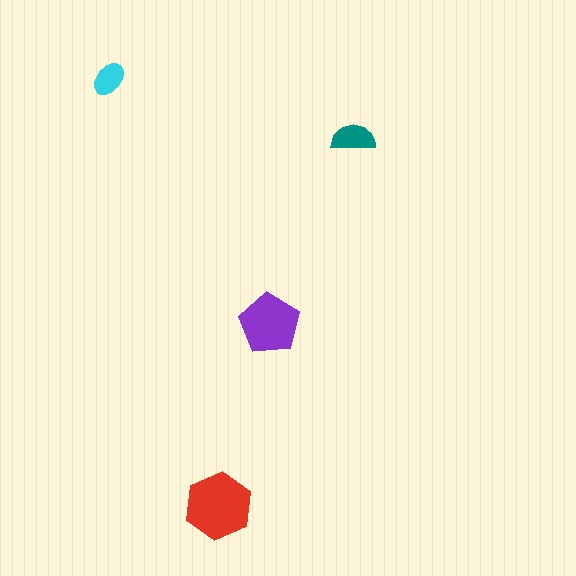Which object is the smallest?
The cyan ellipse.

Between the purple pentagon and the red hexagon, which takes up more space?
The red hexagon.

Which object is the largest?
The red hexagon.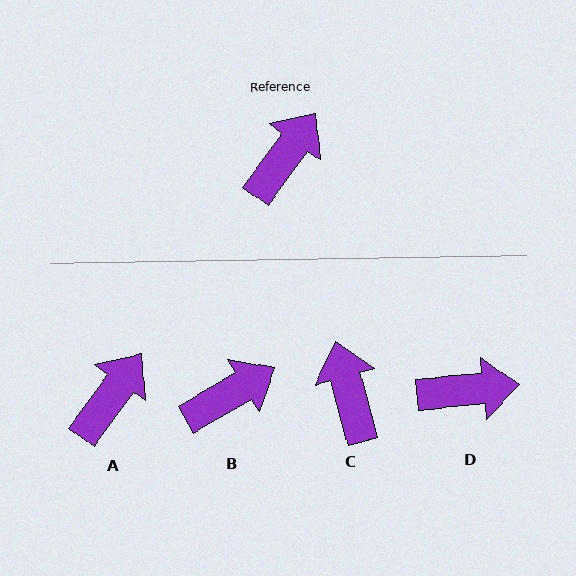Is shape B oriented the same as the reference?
No, it is off by about 24 degrees.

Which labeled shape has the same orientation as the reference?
A.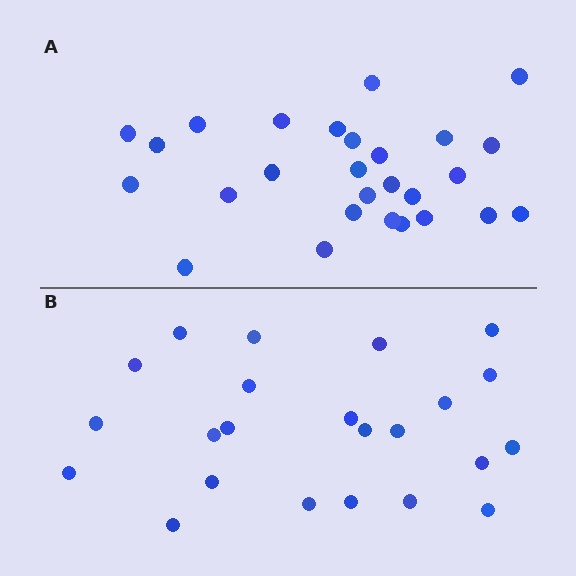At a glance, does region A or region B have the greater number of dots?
Region A (the top region) has more dots.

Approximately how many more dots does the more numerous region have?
Region A has about 4 more dots than region B.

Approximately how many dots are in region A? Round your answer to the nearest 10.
About 30 dots. (The exact count is 27, which rounds to 30.)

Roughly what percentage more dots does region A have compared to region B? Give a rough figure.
About 15% more.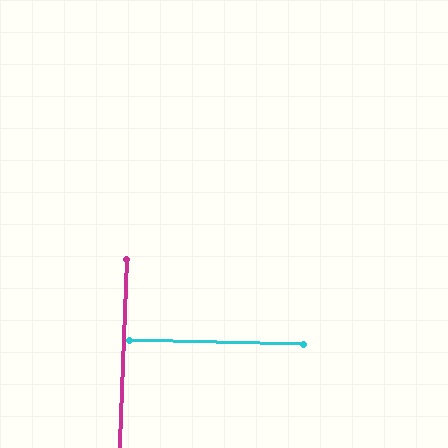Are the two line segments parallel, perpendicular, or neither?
Perpendicular — they meet at approximately 90°.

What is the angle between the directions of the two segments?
Approximately 90 degrees.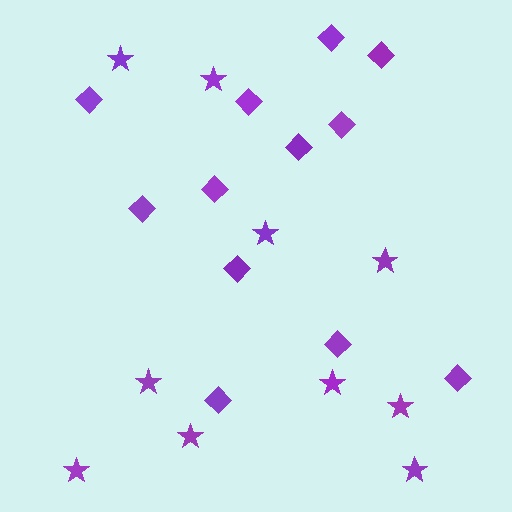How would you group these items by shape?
There are 2 groups: one group of stars (10) and one group of diamonds (12).